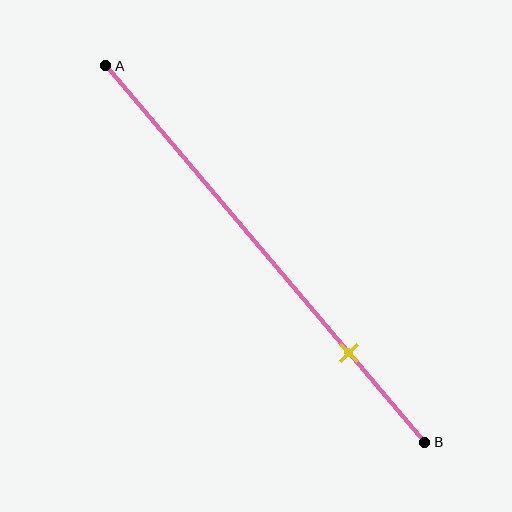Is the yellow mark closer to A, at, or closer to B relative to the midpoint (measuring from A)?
The yellow mark is closer to point B than the midpoint of segment AB.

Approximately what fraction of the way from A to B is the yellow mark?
The yellow mark is approximately 75% of the way from A to B.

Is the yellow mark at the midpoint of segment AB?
No, the mark is at about 75% from A, not at the 50% midpoint.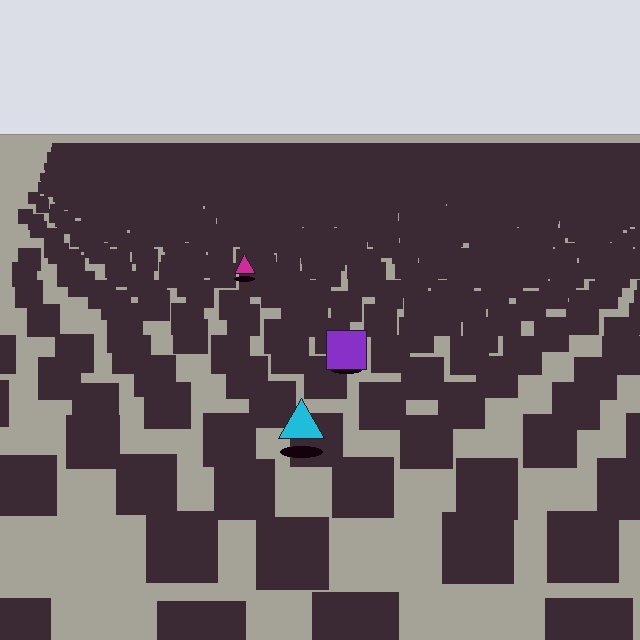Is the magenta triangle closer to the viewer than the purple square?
No. The purple square is closer — you can tell from the texture gradient: the ground texture is coarser near it.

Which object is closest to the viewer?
The cyan triangle is closest. The texture marks near it are larger and more spread out.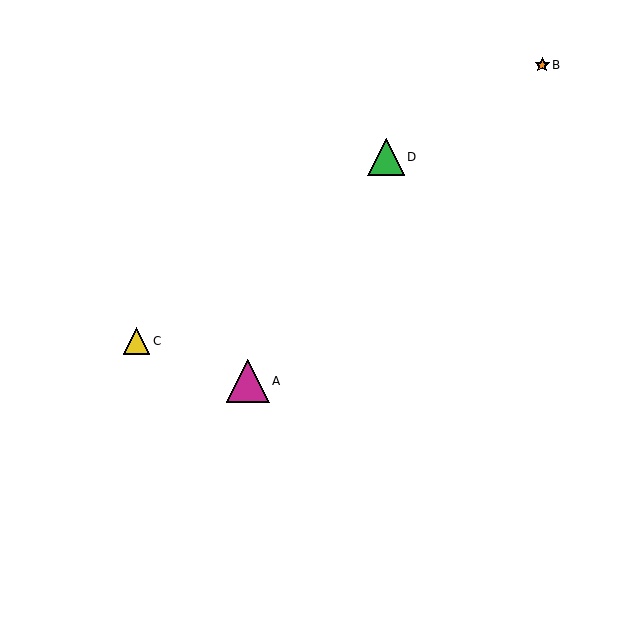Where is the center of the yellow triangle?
The center of the yellow triangle is at (137, 341).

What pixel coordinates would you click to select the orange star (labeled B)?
Click at (542, 65) to select the orange star B.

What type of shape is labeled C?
Shape C is a yellow triangle.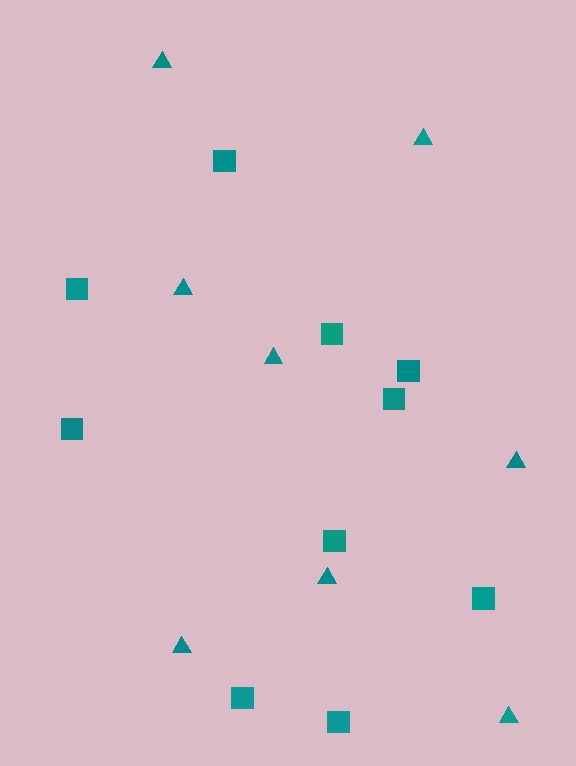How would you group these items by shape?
There are 2 groups: one group of triangles (8) and one group of squares (10).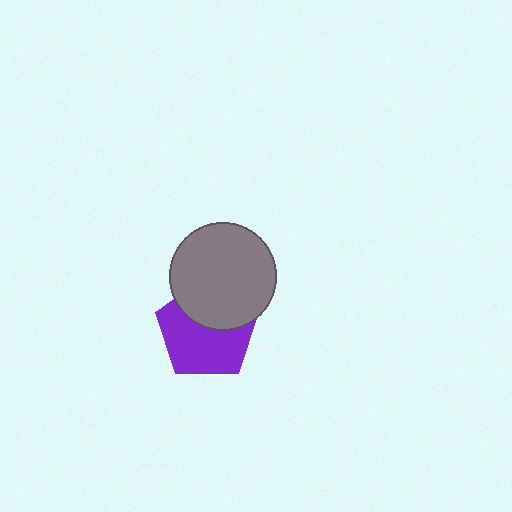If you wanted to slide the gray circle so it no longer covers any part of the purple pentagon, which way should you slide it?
Slide it up — that is the most direct way to separate the two shapes.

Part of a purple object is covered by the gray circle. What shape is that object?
It is a pentagon.